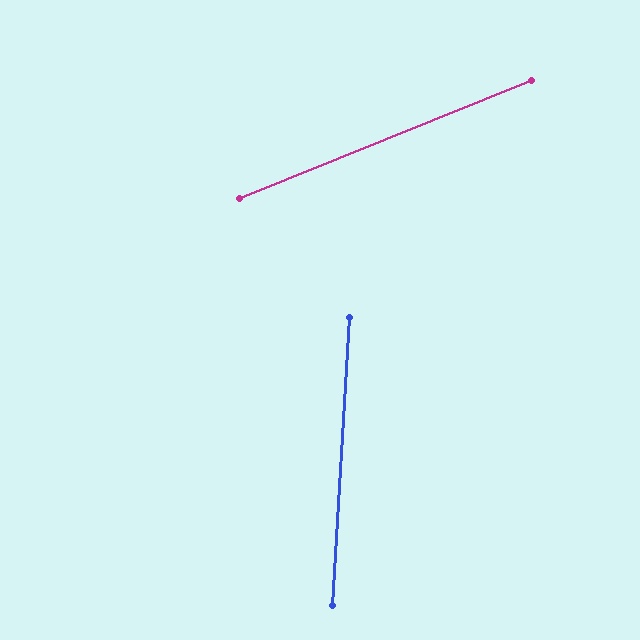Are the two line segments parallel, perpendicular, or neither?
Neither parallel nor perpendicular — they differ by about 65°.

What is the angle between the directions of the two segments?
Approximately 65 degrees.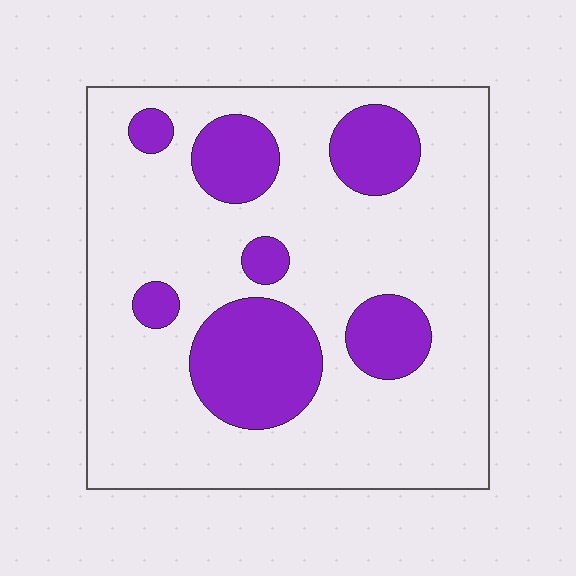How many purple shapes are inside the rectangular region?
7.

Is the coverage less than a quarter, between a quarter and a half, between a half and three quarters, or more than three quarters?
Less than a quarter.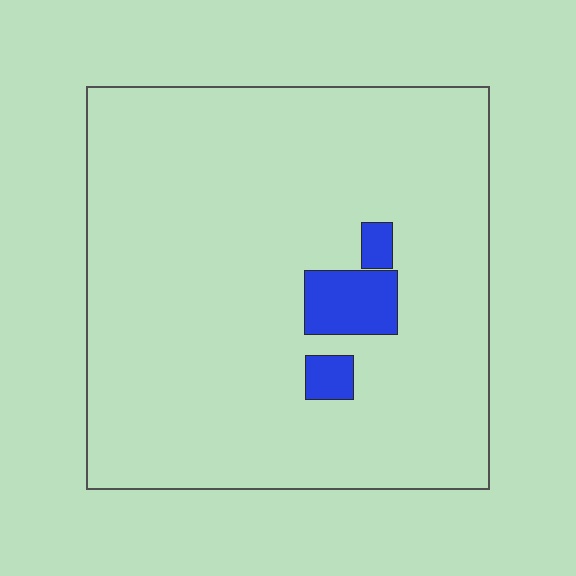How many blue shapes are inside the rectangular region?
3.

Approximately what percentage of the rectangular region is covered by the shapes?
Approximately 5%.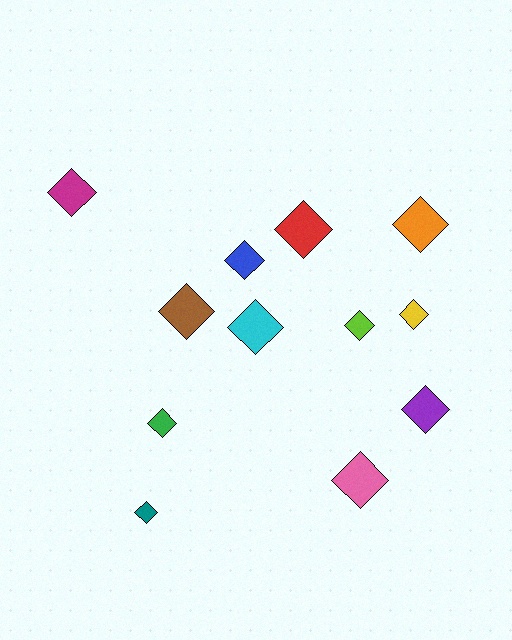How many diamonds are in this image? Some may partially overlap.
There are 12 diamonds.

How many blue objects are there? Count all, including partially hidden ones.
There is 1 blue object.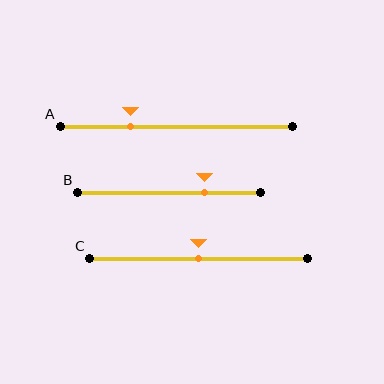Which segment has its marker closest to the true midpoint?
Segment C has its marker closest to the true midpoint.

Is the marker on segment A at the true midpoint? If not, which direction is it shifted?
No, the marker on segment A is shifted to the left by about 20% of the segment length.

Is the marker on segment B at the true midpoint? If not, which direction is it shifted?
No, the marker on segment B is shifted to the right by about 19% of the segment length.